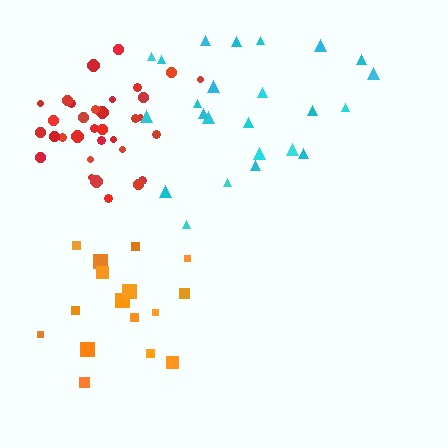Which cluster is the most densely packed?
Red.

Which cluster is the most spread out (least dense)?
Orange.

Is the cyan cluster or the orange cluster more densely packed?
Cyan.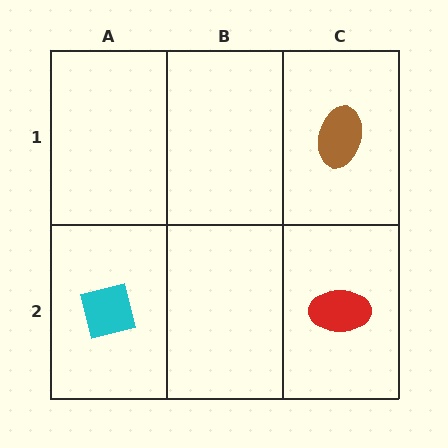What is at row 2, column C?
A red ellipse.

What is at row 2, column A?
A cyan square.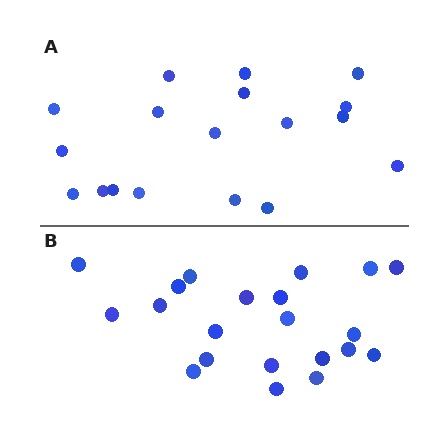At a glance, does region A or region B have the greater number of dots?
Region B (the bottom region) has more dots.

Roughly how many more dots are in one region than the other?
Region B has just a few more — roughly 2 or 3 more dots than region A.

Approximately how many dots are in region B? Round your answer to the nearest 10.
About 20 dots. (The exact count is 21, which rounds to 20.)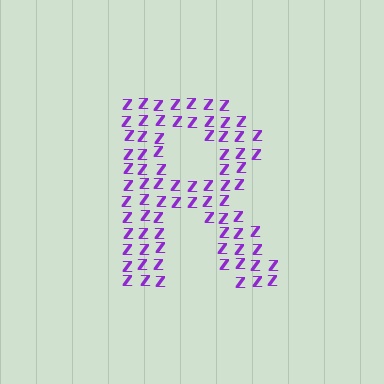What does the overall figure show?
The overall figure shows the letter R.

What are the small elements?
The small elements are letter Z's.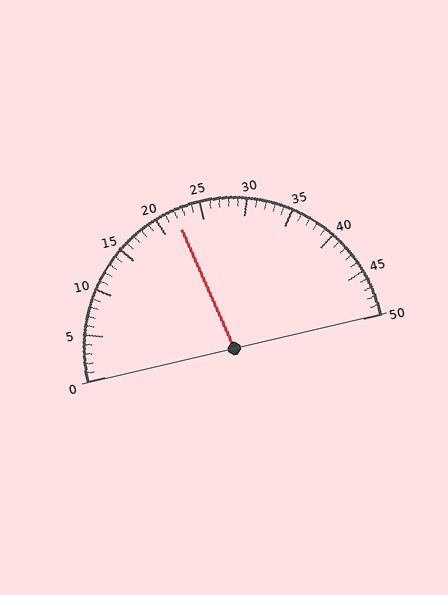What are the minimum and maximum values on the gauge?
The gauge ranges from 0 to 50.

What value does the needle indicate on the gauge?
The needle indicates approximately 22.